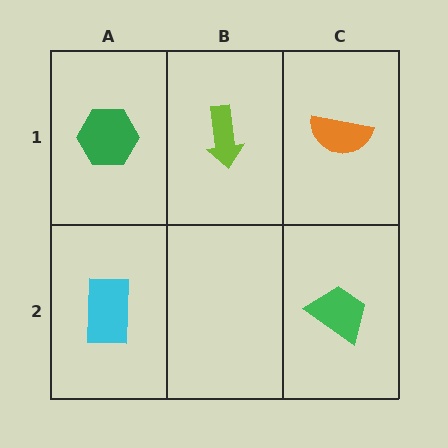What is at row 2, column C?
A green trapezoid.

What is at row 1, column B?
A lime arrow.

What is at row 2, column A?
A cyan rectangle.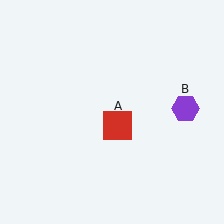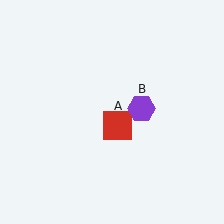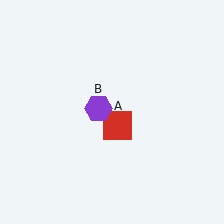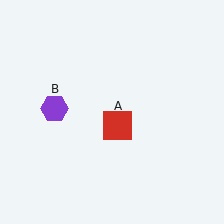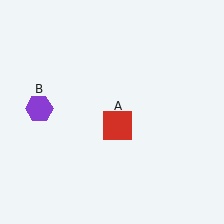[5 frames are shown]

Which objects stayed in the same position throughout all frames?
Red square (object A) remained stationary.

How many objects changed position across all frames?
1 object changed position: purple hexagon (object B).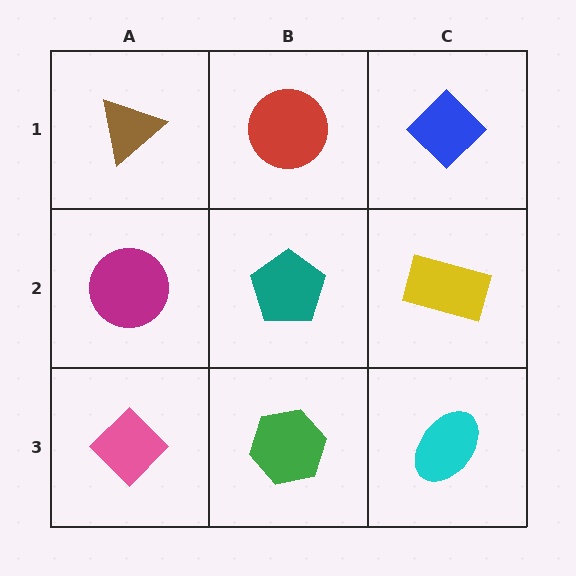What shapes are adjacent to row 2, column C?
A blue diamond (row 1, column C), a cyan ellipse (row 3, column C), a teal pentagon (row 2, column B).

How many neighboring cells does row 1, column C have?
2.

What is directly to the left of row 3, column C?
A green hexagon.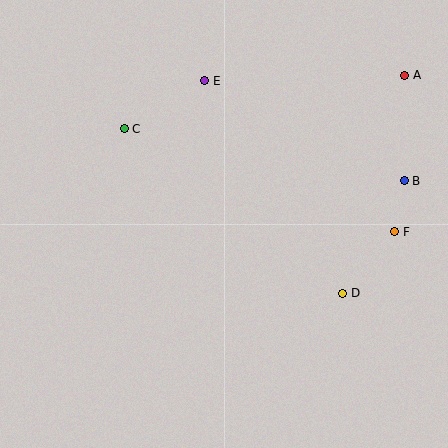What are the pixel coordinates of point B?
Point B is at (404, 181).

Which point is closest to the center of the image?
Point D at (343, 293) is closest to the center.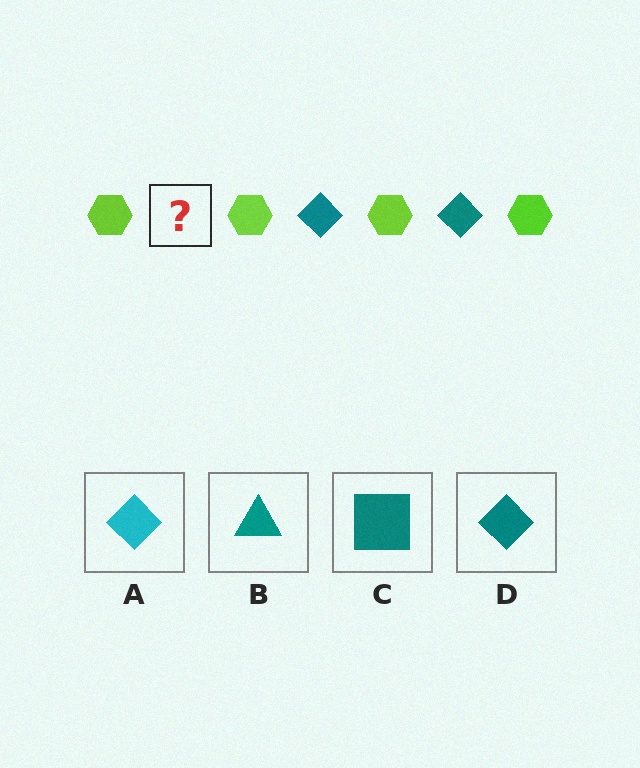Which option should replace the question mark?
Option D.